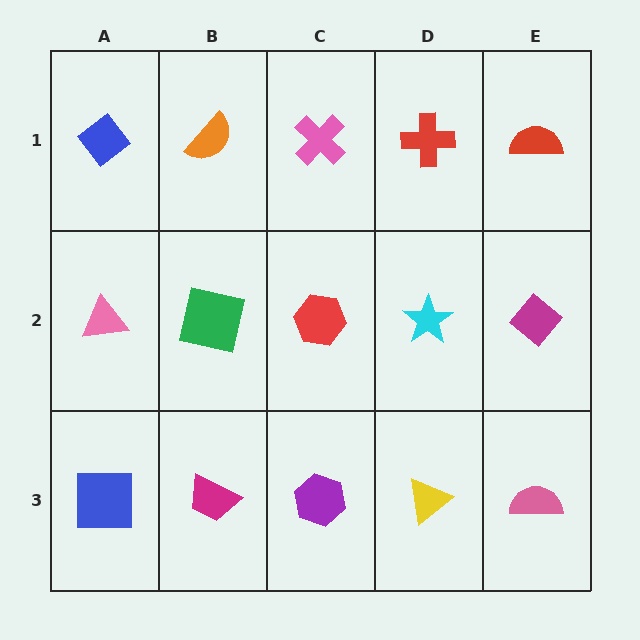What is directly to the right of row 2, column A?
A green square.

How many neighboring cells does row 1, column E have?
2.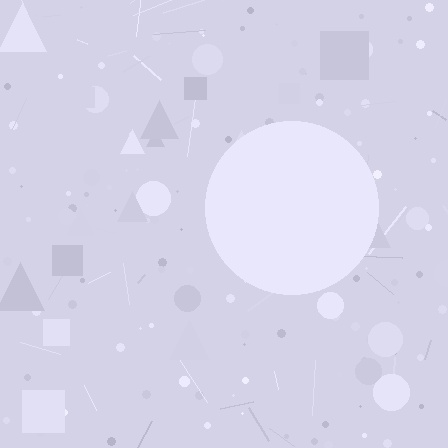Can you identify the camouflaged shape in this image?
The camouflaged shape is a circle.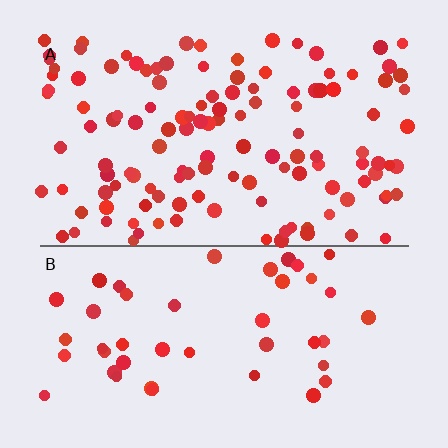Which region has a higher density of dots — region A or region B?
A (the top).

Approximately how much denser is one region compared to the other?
Approximately 2.7× — region A over region B.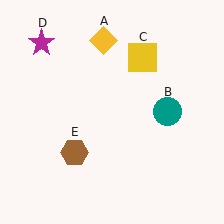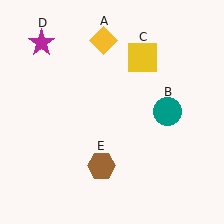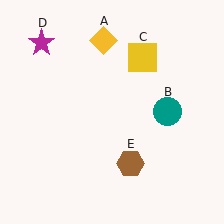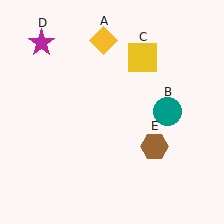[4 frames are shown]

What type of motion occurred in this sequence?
The brown hexagon (object E) rotated counterclockwise around the center of the scene.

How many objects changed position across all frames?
1 object changed position: brown hexagon (object E).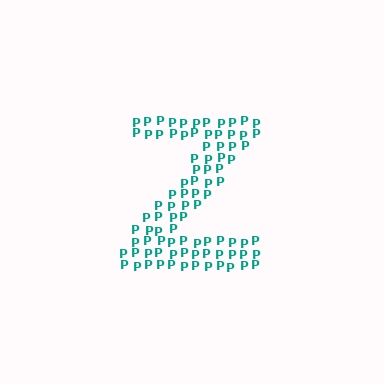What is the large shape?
The large shape is the letter Z.